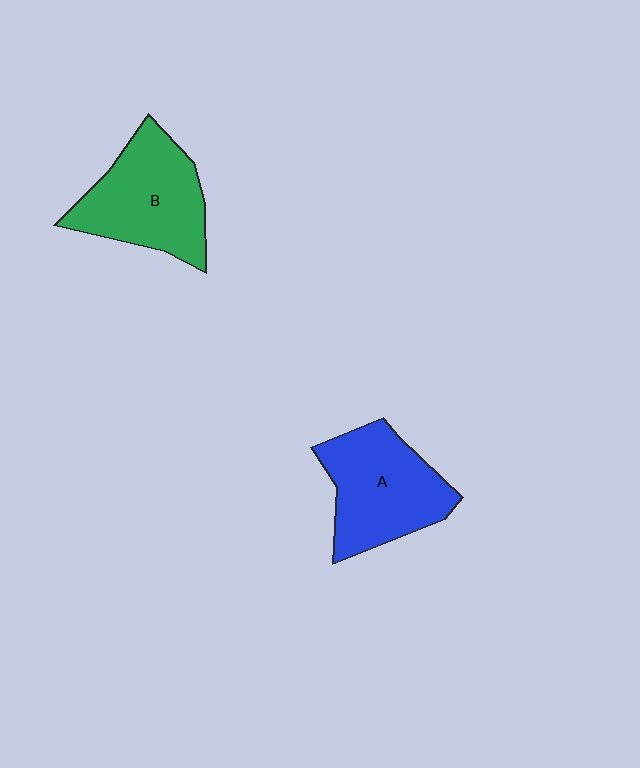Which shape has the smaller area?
Shape A (blue).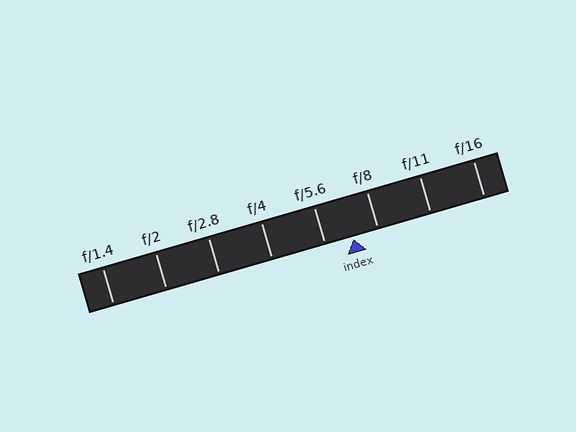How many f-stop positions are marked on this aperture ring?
There are 8 f-stop positions marked.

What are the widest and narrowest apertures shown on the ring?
The widest aperture shown is f/1.4 and the narrowest is f/16.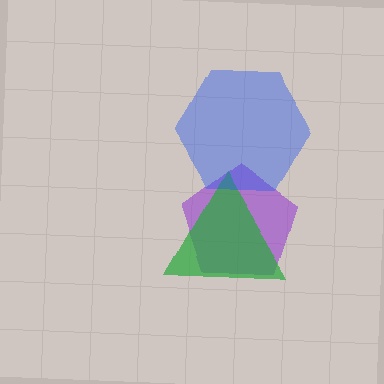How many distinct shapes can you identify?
There are 3 distinct shapes: a purple pentagon, a green triangle, a blue hexagon.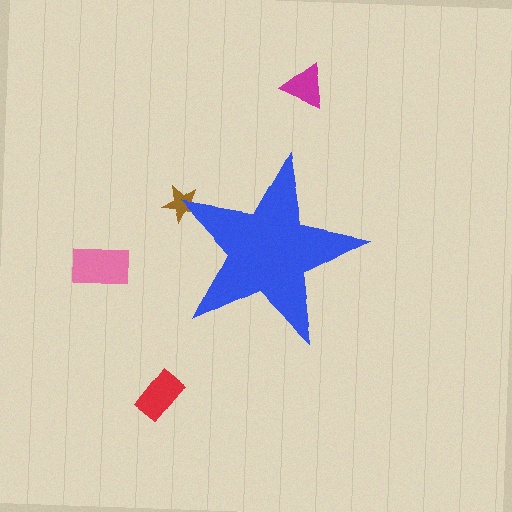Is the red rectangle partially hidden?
No, the red rectangle is fully visible.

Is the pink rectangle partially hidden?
No, the pink rectangle is fully visible.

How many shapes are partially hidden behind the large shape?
1 shape is partially hidden.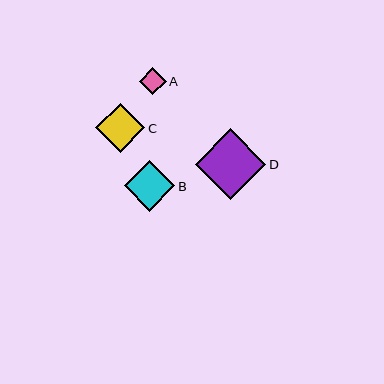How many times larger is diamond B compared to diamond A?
Diamond B is approximately 1.9 times the size of diamond A.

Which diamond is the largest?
Diamond D is the largest with a size of approximately 71 pixels.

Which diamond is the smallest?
Diamond A is the smallest with a size of approximately 27 pixels.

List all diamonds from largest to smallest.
From largest to smallest: D, B, C, A.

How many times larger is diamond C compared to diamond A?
Diamond C is approximately 1.8 times the size of diamond A.